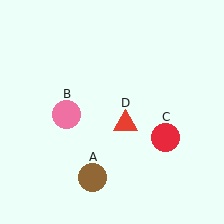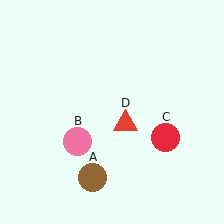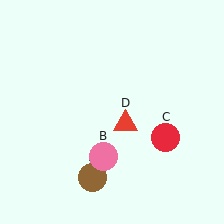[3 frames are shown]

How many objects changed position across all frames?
1 object changed position: pink circle (object B).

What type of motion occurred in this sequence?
The pink circle (object B) rotated counterclockwise around the center of the scene.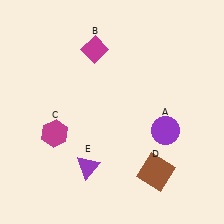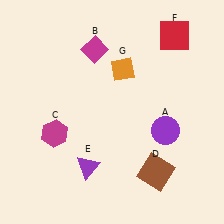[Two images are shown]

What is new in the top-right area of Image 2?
A red square (F) was added in the top-right area of Image 2.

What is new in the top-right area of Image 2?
An orange diamond (G) was added in the top-right area of Image 2.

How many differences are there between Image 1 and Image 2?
There are 2 differences between the two images.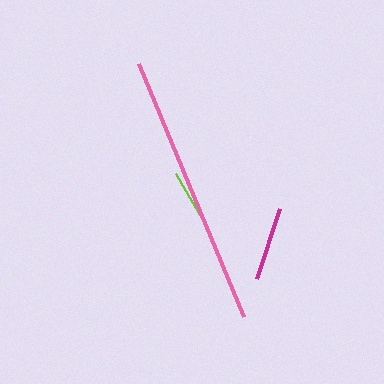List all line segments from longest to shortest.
From longest to shortest: pink, magenta, lime.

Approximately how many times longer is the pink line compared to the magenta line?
The pink line is approximately 3.7 times the length of the magenta line.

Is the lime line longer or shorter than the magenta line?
The magenta line is longer than the lime line.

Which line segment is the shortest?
The lime line is the shortest at approximately 66 pixels.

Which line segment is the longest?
The pink line is the longest at approximately 274 pixels.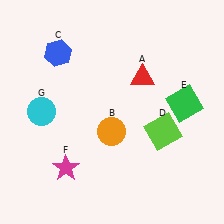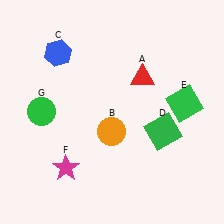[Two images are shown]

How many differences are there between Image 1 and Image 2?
There are 2 differences between the two images.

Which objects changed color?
D changed from lime to green. G changed from cyan to green.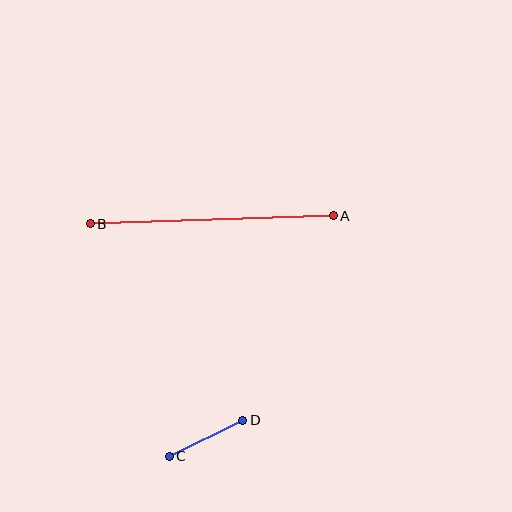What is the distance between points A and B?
The distance is approximately 243 pixels.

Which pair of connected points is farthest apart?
Points A and B are farthest apart.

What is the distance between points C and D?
The distance is approximately 82 pixels.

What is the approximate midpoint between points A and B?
The midpoint is at approximately (212, 220) pixels.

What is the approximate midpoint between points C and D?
The midpoint is at approximately (206, 438) pixels.